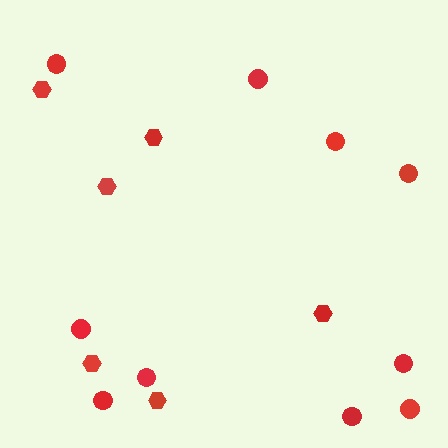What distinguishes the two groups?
There are 2 groups: one group of circles (10) and one group of hexagons (6).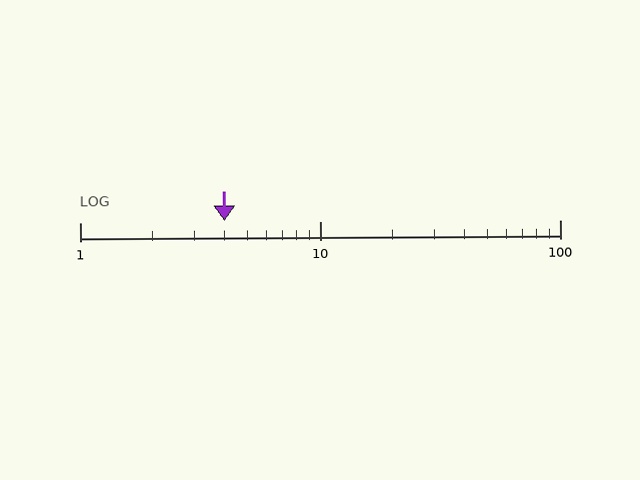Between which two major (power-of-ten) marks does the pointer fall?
The pointer is between 1 and 10.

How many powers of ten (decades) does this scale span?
The scale spans 2 decades, from 1 to 100.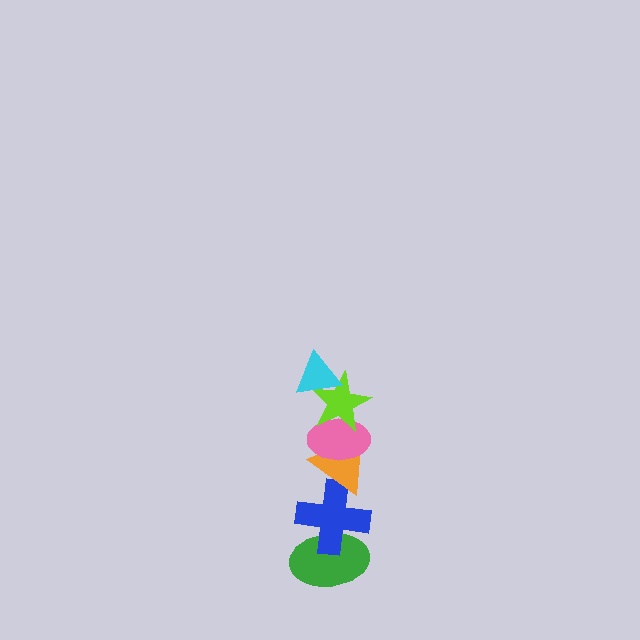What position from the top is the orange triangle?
The orange triangle is 4th from the top.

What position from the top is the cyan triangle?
The cyan triangle is 1st from the top.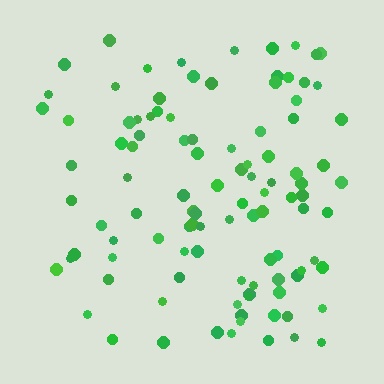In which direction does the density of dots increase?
From left to right, with the right side densest.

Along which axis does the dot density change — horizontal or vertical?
Horizontal.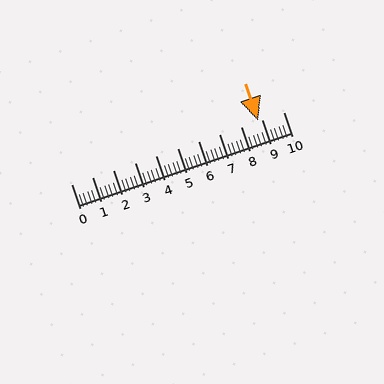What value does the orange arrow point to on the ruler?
The orange arrow points to approximately 8.8.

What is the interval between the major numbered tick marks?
The major tick marks are spaced 1 units apart.